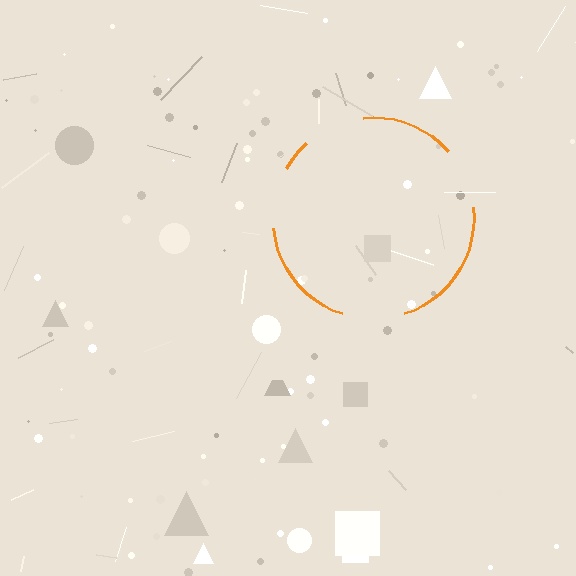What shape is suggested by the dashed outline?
The dashed outline suggests a circle.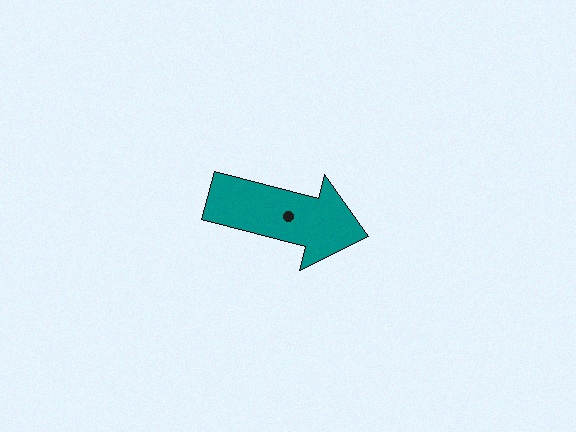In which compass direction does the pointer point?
East.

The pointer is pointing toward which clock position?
Roughly 3 o'clock.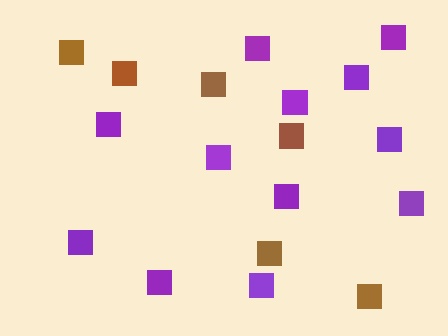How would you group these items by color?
There are 2 groups: one group of purple squares (12) and one group of brown squares (6).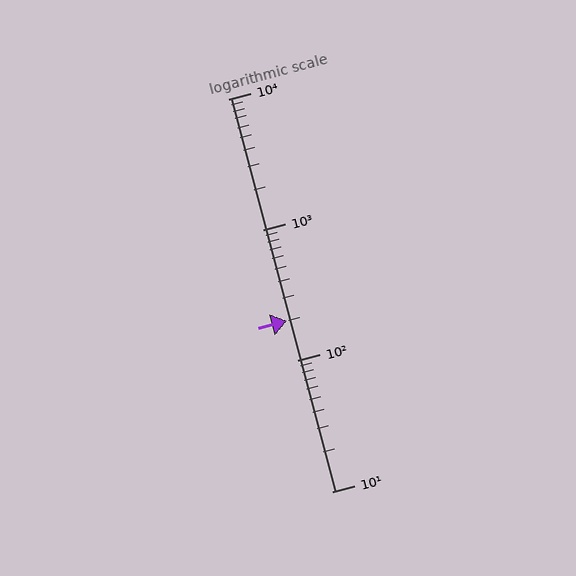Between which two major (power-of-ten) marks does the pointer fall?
The pointer is between 100 and 1000.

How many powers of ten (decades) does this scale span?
The scale spans 3 decades, from 10 to 10000.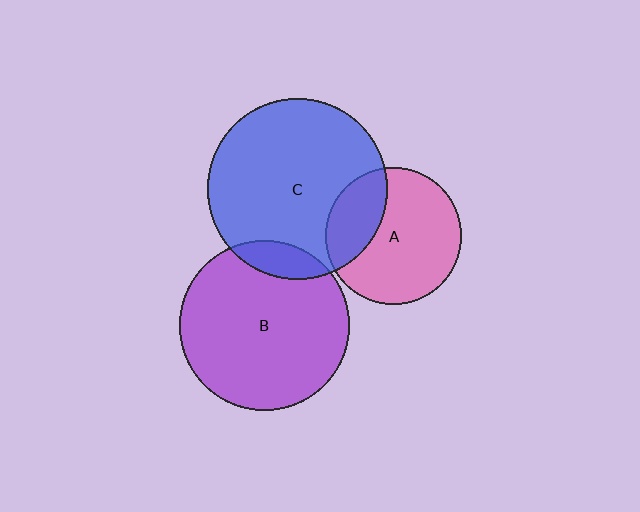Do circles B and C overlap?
Yes.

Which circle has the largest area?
Circle C (blue).